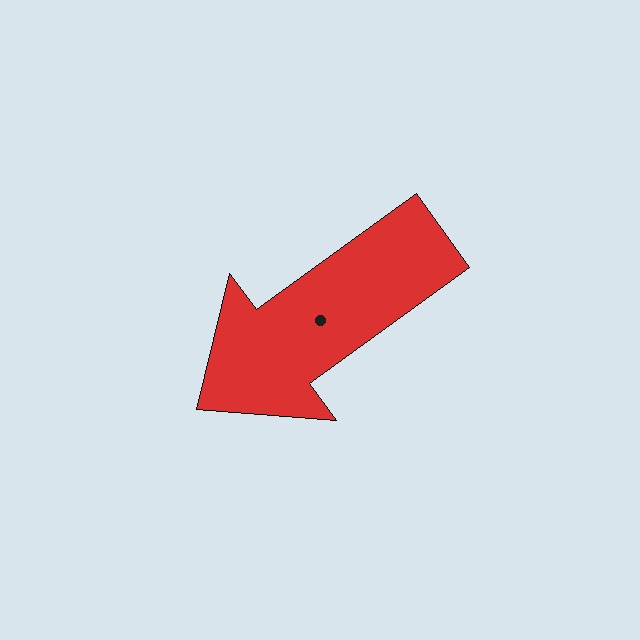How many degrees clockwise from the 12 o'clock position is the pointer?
Approximately 234 degrees.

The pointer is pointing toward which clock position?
Roughly 8 o'clock.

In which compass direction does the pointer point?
Southwest.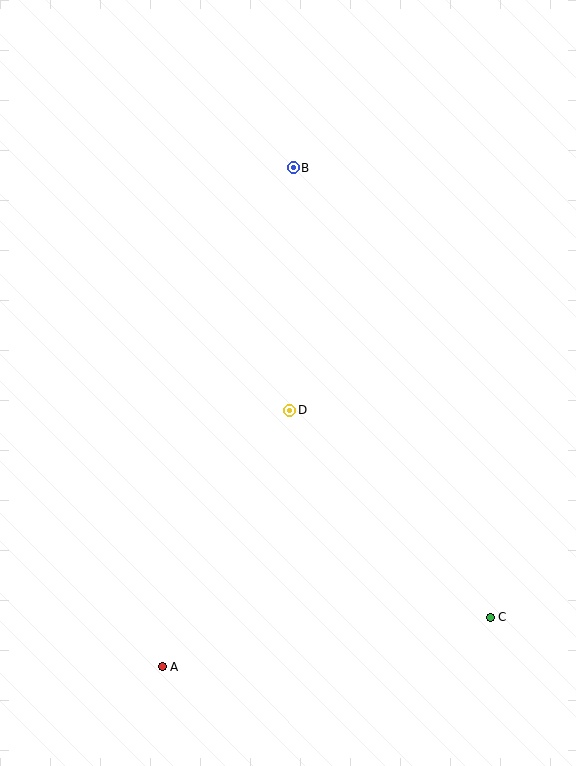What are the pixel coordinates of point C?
Point C is at (490, 617).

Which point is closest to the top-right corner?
Point B is closest to the top-right corner.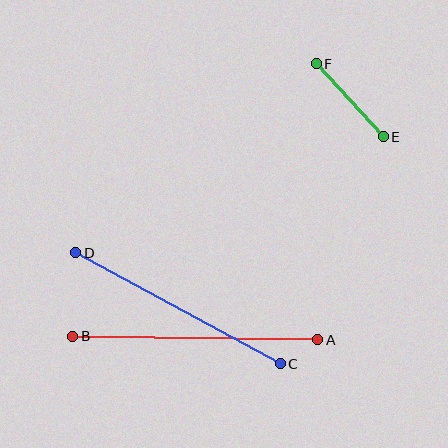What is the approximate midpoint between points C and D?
The midpoint is at approximately (178, 308) pixels.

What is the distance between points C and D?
The distance is approximately 233 pixels.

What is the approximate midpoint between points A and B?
The midpoint is at approximately (195, 338) pixels.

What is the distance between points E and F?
The distance is approximately 99 pixels.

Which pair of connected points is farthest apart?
Points A and B are farthest apart.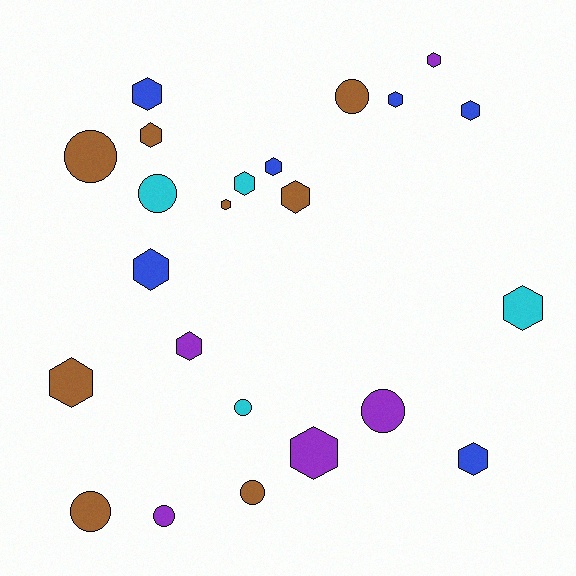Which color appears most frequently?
Brown, with 8 objects.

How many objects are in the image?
There are 23 objects.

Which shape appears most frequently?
Hexagon, with 15 objects.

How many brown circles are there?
There are 4 brown circles.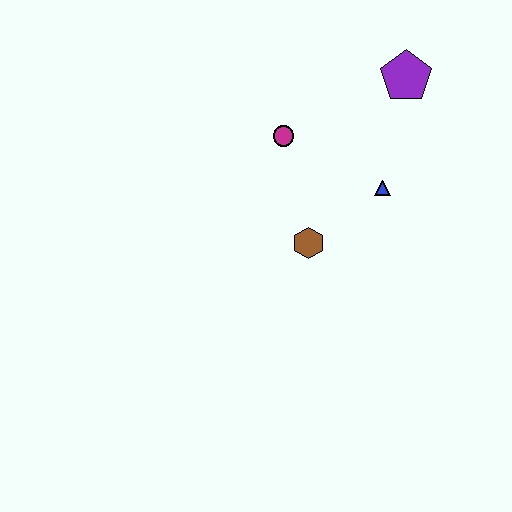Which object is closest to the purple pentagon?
The blue triangle is closest to the purple pentagon.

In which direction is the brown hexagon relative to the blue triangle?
The brown hexagon is to the left of the blue triangle.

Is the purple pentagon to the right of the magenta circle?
Yes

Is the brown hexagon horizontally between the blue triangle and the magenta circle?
Yes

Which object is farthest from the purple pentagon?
The brown hexagon is farthest from the purple pentagon.